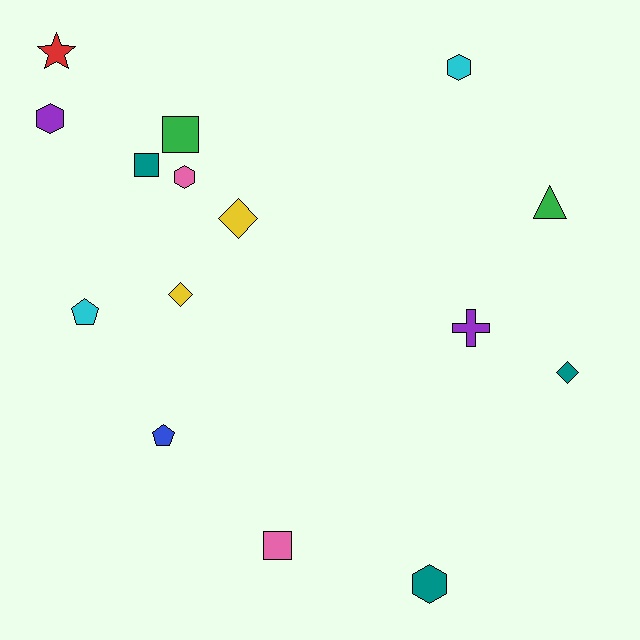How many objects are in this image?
There are 15 objects.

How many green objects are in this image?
There are 2 green objects.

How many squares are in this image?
There are 3 squares.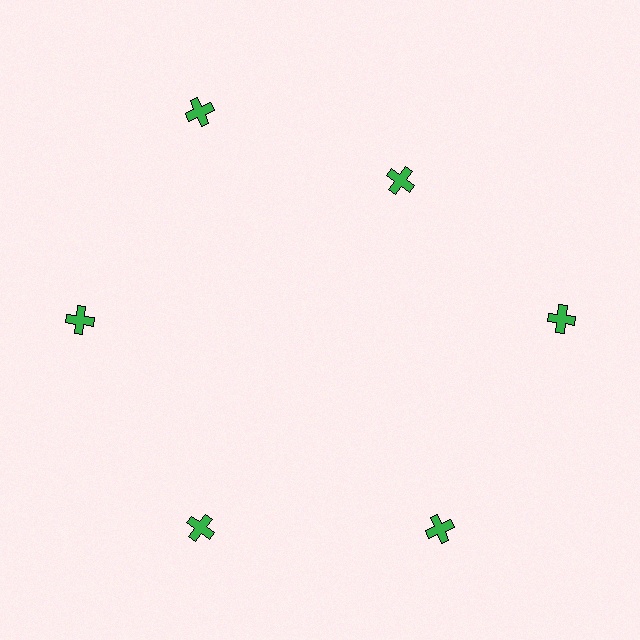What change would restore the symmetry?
The symmetry would be restored by moving it outward, back onto the ring so that all 6 crosses sit at equal angles and equal distance from the center.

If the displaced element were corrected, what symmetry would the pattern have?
It would have 6-fold rotational symmetry — the pattern would map onto itself every 60 degrees.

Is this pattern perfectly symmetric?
No. The 6 green crosses are arranged in a ring, but one element near the 1 o'clock position is pulled inward toward the center, breaking the 6-fold rotational symmetry.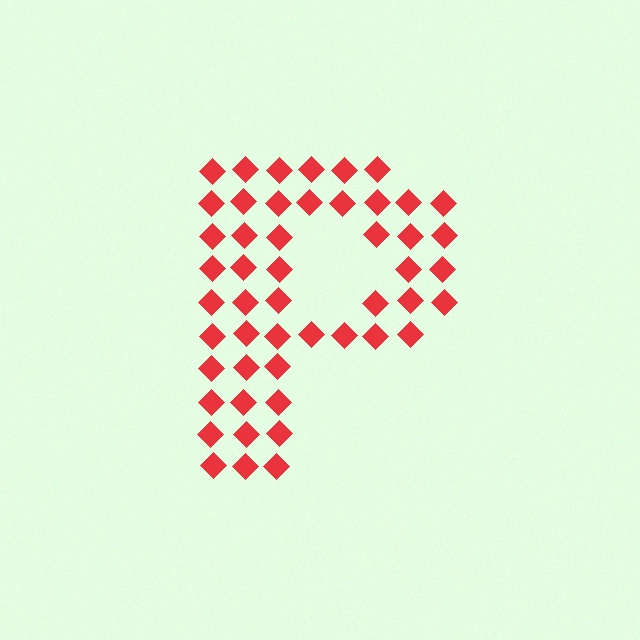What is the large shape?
The large shape is the letter P.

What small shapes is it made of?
It is made of small diamonds.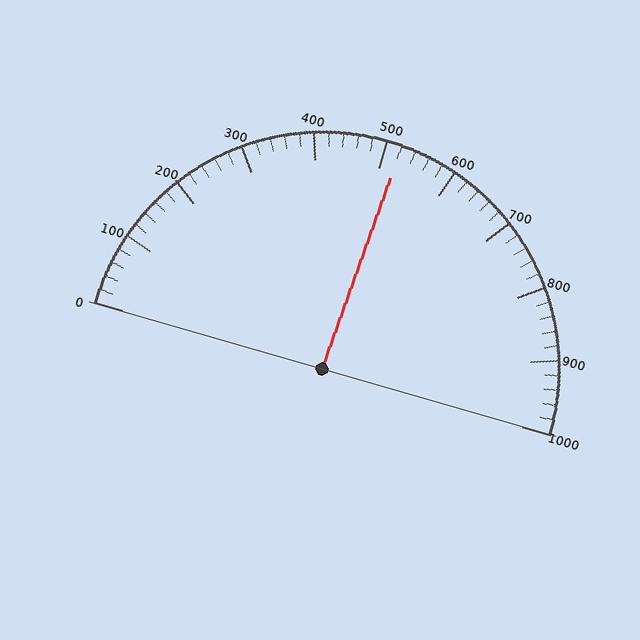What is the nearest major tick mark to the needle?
The nearest major tick mark is 500.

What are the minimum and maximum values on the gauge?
The gauge ranges from 0 to 1000.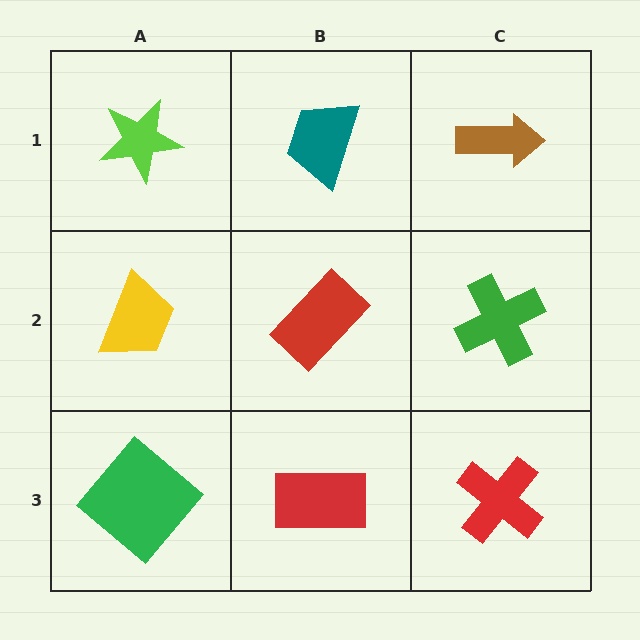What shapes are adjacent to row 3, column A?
A yellow trapezoid (row 2, column A), a red rectangle (row 3, column B).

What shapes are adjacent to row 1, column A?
A yellow trapezoid (row 2, column A), a teal trapezoid (row 1, column B).